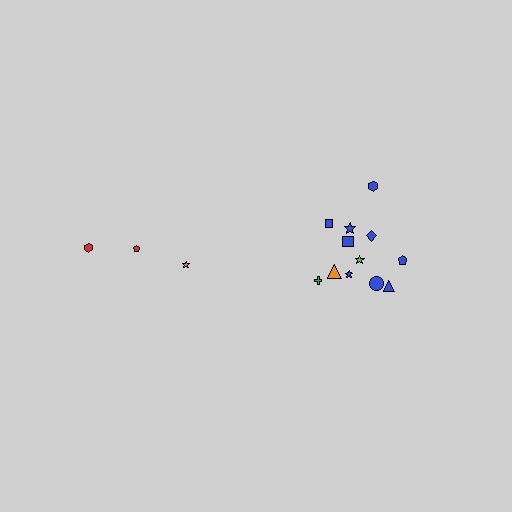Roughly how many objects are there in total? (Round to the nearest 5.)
Roughly 15 objects in total.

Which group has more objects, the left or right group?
The right group.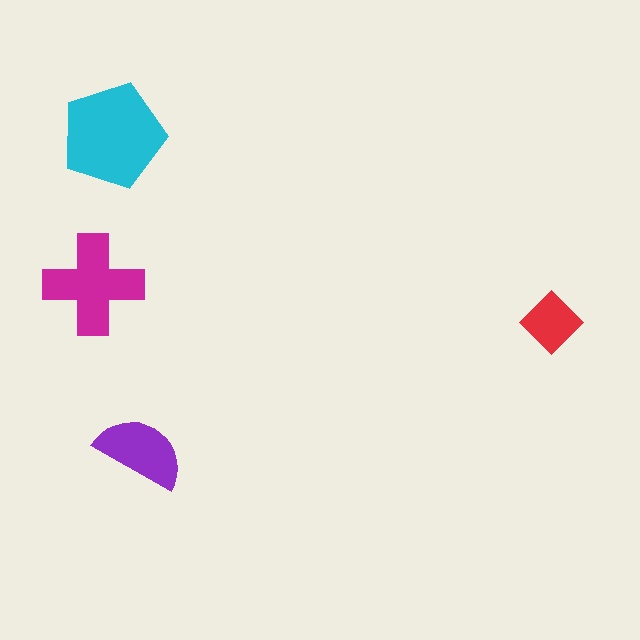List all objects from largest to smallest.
The cyan pentagon, the magenta cross, the purple semicircle, the red diamond.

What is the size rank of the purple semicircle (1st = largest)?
3rd.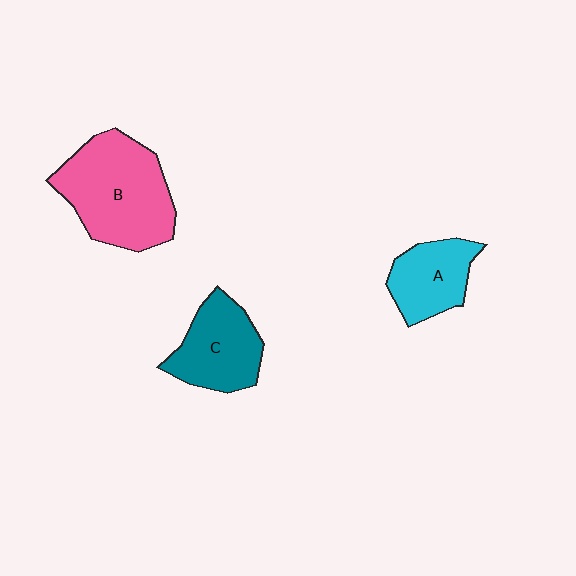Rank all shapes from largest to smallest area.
From largest to smallest: B (pink), C (teal), A (cyan).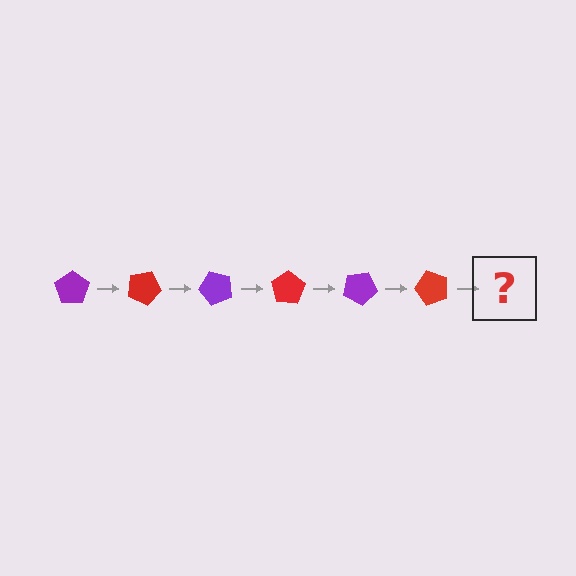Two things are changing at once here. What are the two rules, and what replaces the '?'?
The two rules are that it rotates 25 degrees each step and the color cycles through purple and red. The '?' should be a purple pentagon, rotated 150 degrees from the start.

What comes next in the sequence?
The next element should be a purple pentagon, rotated 150 degrees from the start.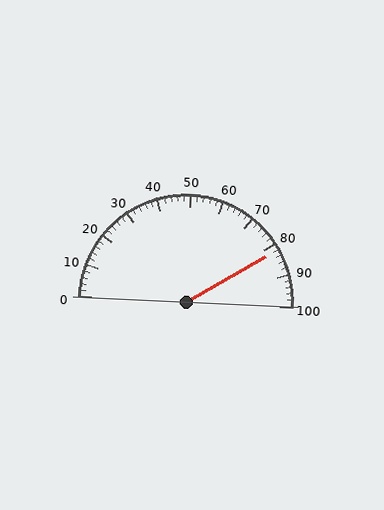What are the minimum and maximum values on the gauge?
The gauge ranges from 0 to 100.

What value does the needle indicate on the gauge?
The needle indicates approximately 82.